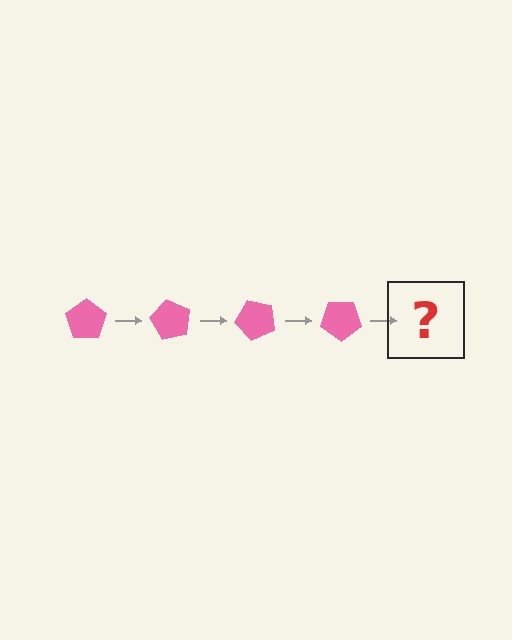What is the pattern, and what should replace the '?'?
The pattern is that the pentagon rotates 60 degrees each step. The '?' should be a pink pentagon rotated 240 degrees.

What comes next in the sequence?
The next element should be a pink pentagon rotated 240 degrees.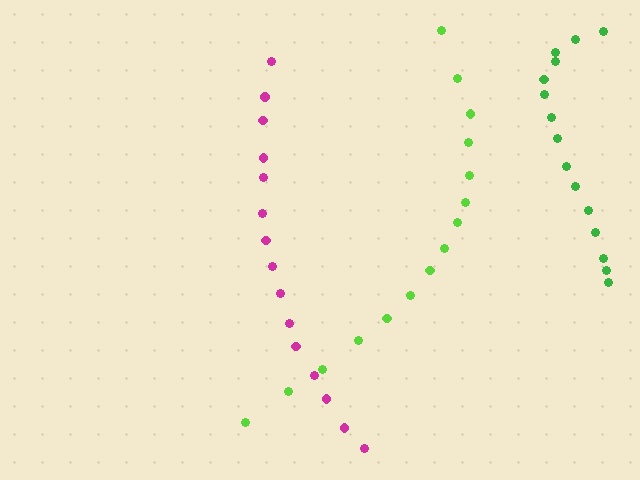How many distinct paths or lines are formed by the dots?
There are 3 distinct paths.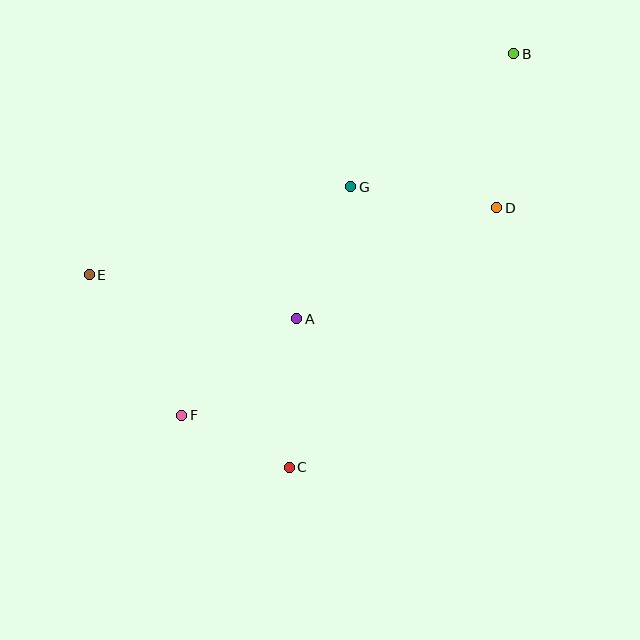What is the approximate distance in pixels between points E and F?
The distance between E and F is approximately 168 pixels.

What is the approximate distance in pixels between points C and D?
The distance between C and D is approximately 332 pixels.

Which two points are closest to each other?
Points C and F are closest to each other.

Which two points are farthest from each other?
Points B and F are farthest from each other.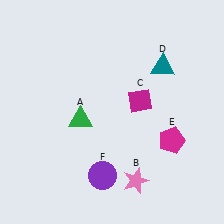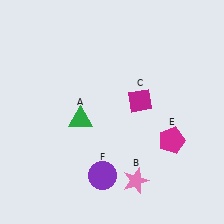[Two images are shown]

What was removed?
The teal triangle (D) was removed in Image 2.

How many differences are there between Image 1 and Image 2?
There is 1 difference between the two images.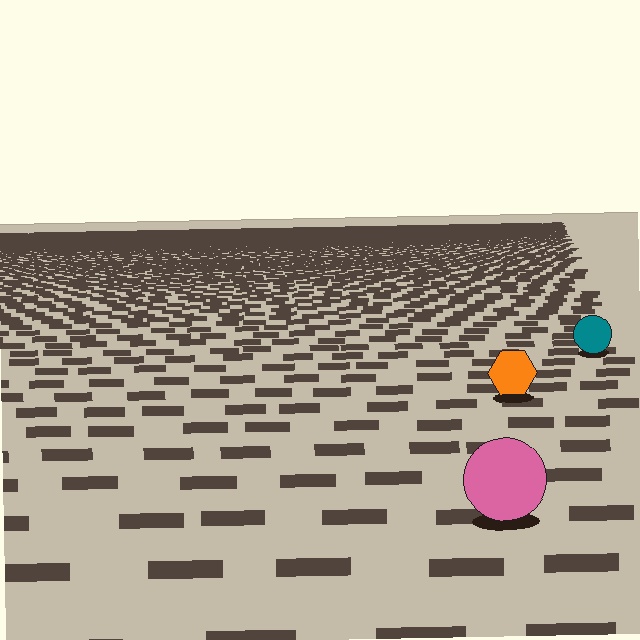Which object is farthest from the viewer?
The teal circle is farthest from the viewer. It appears smaller and the ground texture around it is denser.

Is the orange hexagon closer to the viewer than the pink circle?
No. The pink circle is closer — you can tell from the texture gradient: the ground texture is coarser near it.